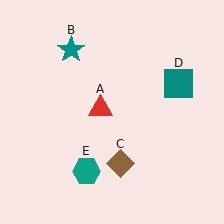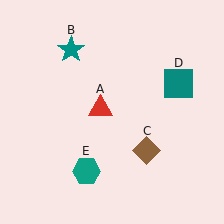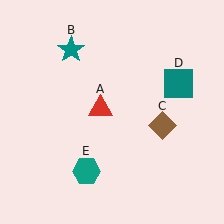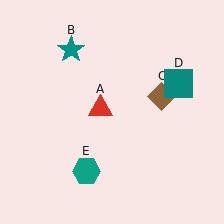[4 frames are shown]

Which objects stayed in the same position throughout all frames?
Red triangle (object A) and teal star (object B) and teal square (object D) and teal hexagon (object E) remained stationary.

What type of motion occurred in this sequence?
The brown diamond (object C) rotated counterclockwise around the center of the scene.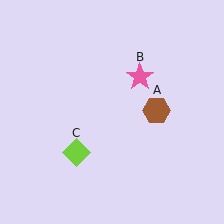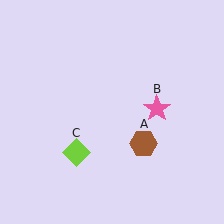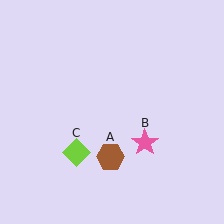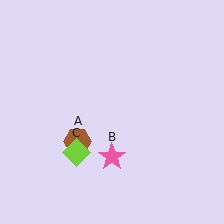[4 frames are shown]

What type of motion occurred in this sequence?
The brown hexagon (object A), pink star (object B) rotated clockwise around the center of the scene.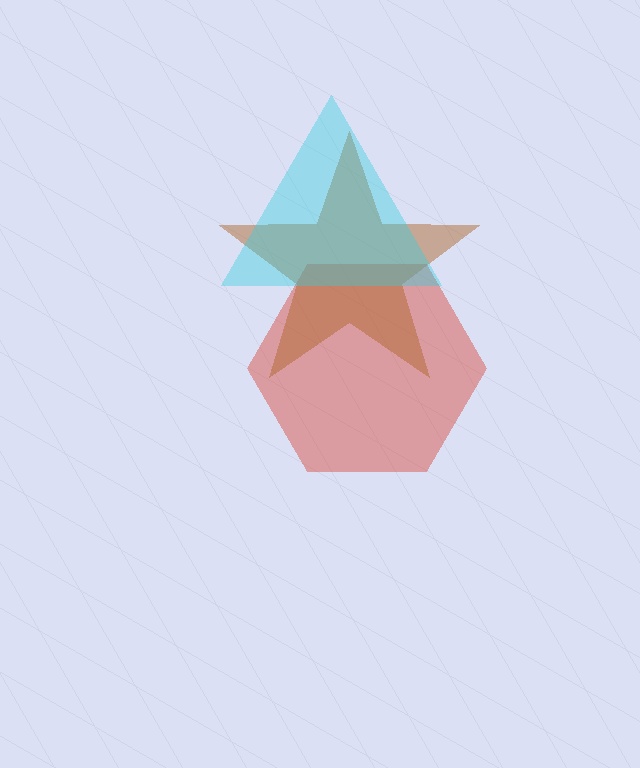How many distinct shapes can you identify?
There are 3 distinct shapes: a red hexagon, a brown star, a cyan triangle.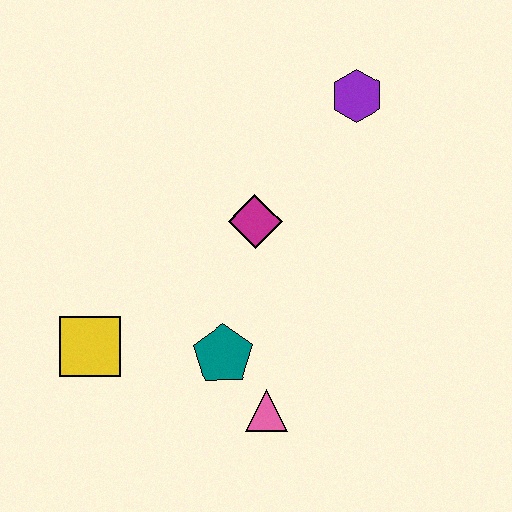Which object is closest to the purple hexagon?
The magenta diamond is closest to the purple hexagon.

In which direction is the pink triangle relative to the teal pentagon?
The pink triangle is below the teal pentagon.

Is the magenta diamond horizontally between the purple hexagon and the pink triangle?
No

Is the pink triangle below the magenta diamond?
Yes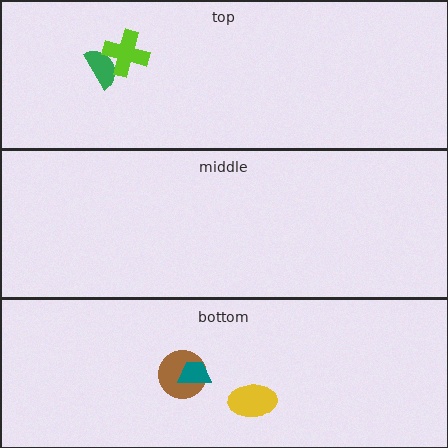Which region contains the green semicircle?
The top region.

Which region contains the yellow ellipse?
The bottom region.